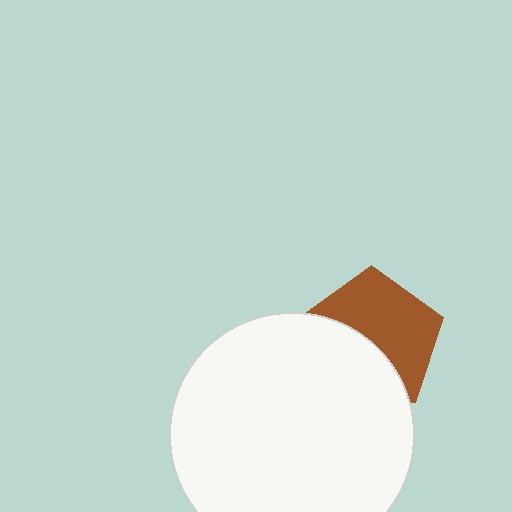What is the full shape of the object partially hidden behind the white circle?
The partially hidden object is a brown pentagon.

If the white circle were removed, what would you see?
You would see the complete brown pentagon.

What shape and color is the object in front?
The object in front is a white circle.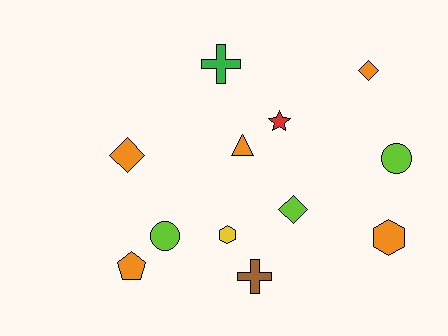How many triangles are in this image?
There is 1 triangle.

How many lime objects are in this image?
There are 3 lime objects.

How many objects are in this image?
There are 12 objects.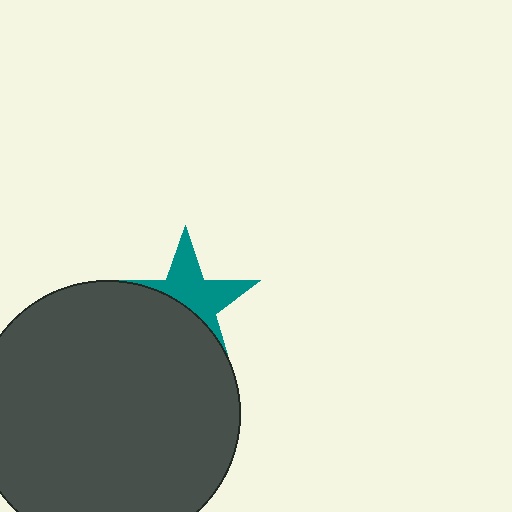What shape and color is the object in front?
The object in front is a dark gray circle.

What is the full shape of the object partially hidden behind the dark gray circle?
The partially hidden object is a teal star.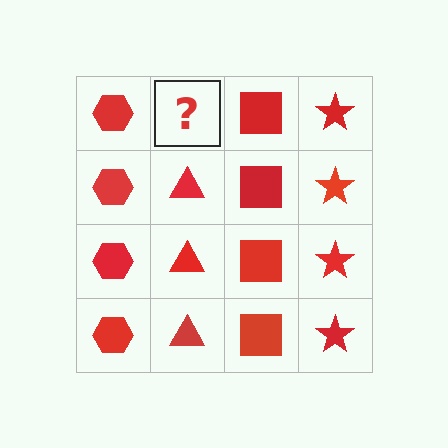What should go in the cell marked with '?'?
The missing cell should contain a red triangle.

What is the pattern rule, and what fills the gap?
The rule is that each column has a consistent shape. The gap should be filled with a red triangle.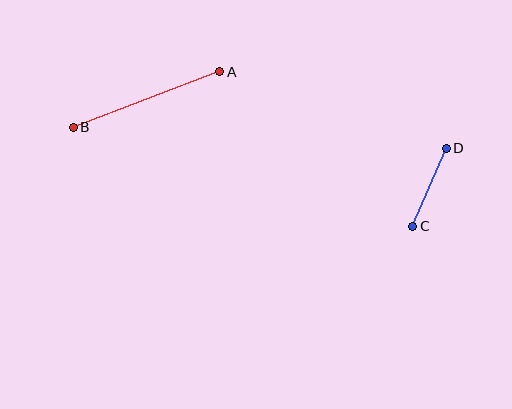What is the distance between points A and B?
The distance is approximately 156 pixels.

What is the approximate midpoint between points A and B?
The midpoint is at approximately (147, 100) pixels.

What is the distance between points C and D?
The distance is approximately 85 pixels.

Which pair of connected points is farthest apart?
Points A and B are farthest apart.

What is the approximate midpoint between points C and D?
The midpoint is at approximately (429, 187) pixels.